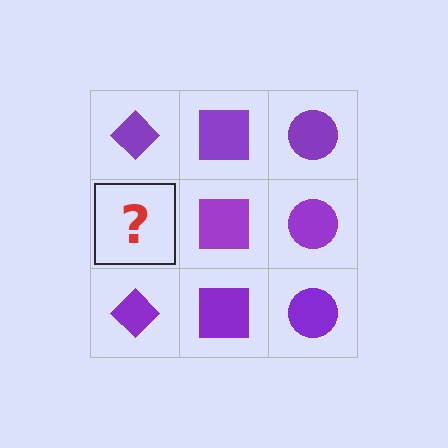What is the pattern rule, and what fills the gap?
The rule is that each column has a consistent shape. The gap should be filled with a purple diamond.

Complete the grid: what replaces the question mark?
The question mark should be replaced with a purple diamond.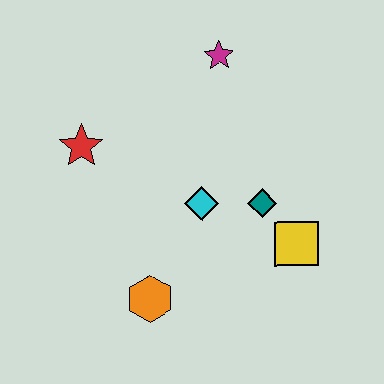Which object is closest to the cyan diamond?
The teal diamond is closest to the cyan diamond.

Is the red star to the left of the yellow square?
Yes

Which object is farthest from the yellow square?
The red star is farthest from the yellow square.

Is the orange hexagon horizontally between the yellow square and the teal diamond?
No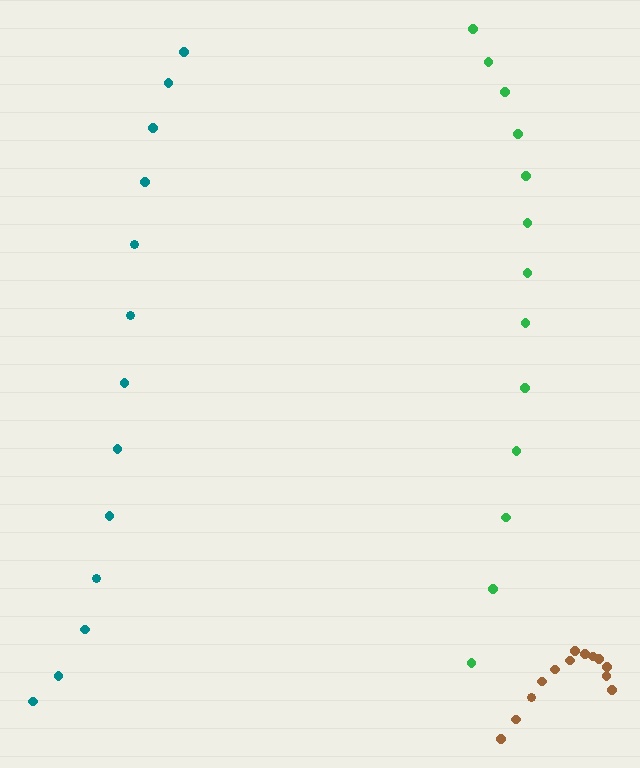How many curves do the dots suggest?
There are 3 distinct paths.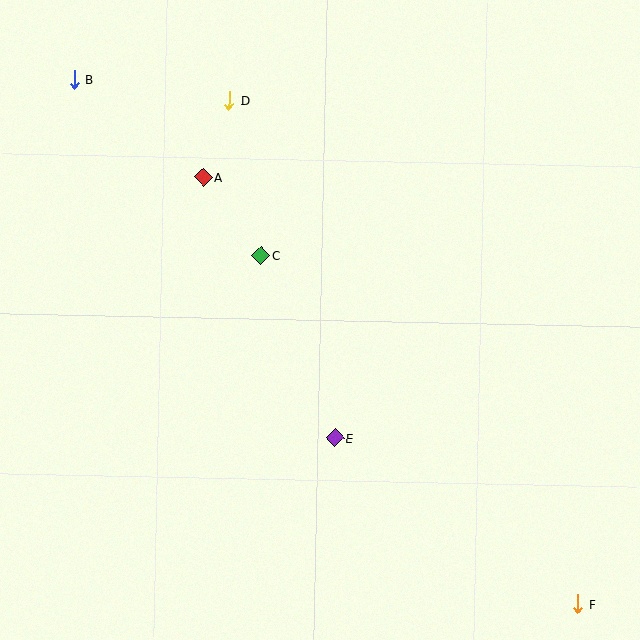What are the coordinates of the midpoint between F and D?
The midpoint between F and D is at (404, 353).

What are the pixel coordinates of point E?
Point E is at (335, 438).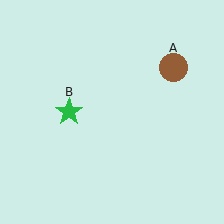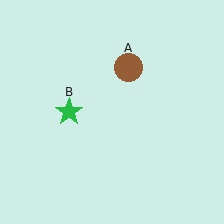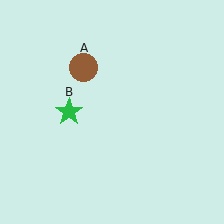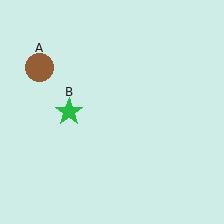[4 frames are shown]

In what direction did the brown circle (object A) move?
The brown circle (object A) moved left.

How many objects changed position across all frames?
1 object changed position: brown circle (object A).